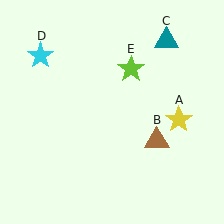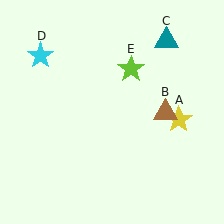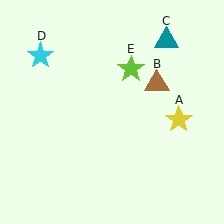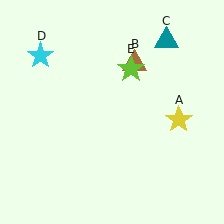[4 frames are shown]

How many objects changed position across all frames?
1 object changed position: brown triangle (object B).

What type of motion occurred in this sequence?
The brown triangle (object B) rotated counterclockwise around the center of the scene.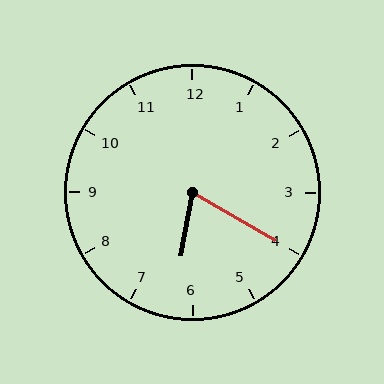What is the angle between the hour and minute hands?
Approximately 70 degrees.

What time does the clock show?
6:20.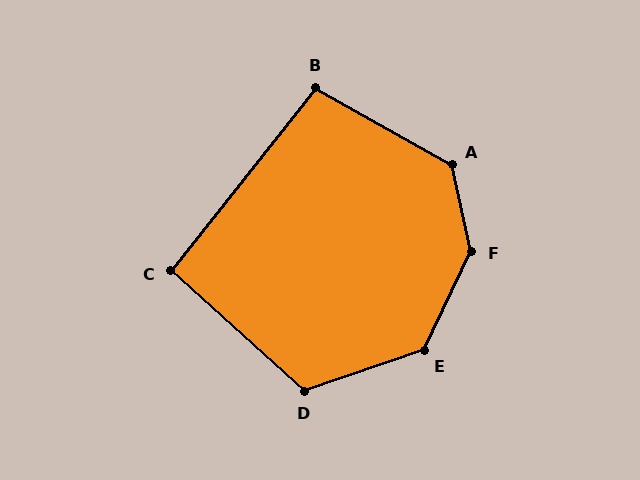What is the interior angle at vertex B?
Approximately 99 degrees (obtuse).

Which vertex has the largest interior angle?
F, at approximately 142 degrees.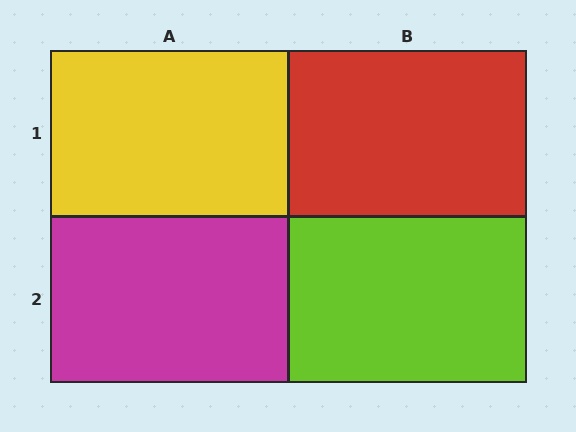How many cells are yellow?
1 cell is yellow.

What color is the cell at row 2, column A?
Magenta.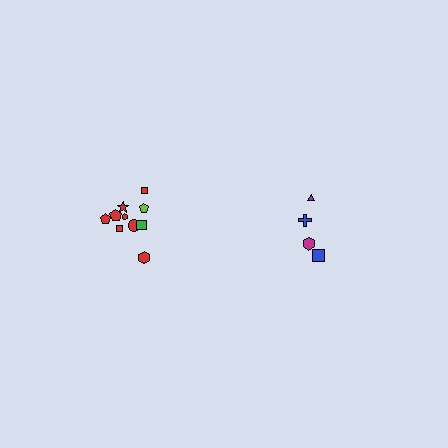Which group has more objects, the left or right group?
The left group.